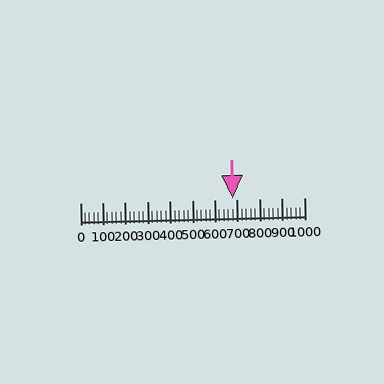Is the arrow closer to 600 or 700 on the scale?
The arrow is closer to 700.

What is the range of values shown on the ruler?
The ruler shows values from 0 to 1000.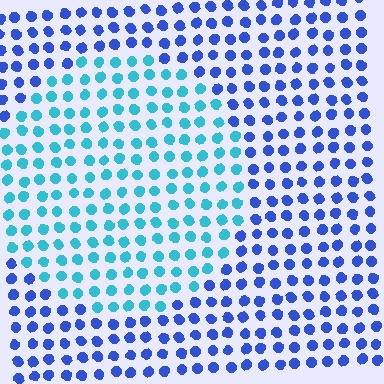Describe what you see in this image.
The image is filled with small blue elements in a uniform arrangement. A circle-shaped region is visible where the elements are tinted to a slightly different hue, forming a subtle color boundary.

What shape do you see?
I see a circle.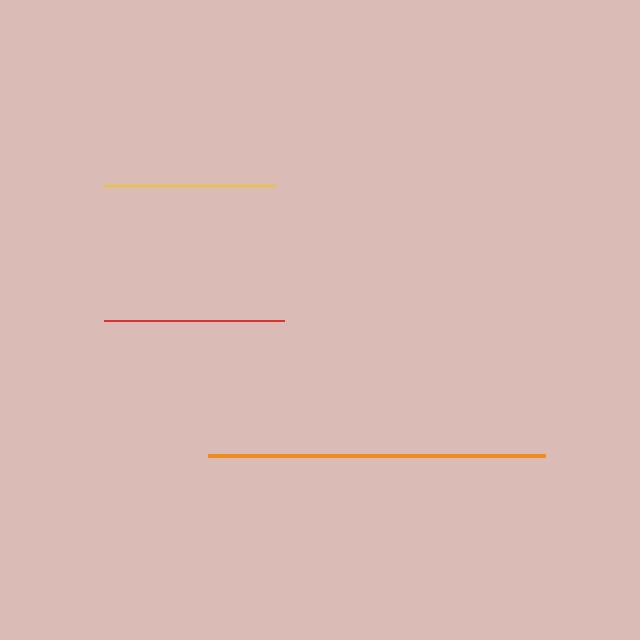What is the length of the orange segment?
The orange segment is approximately 337 pixels long.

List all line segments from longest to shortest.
From longest to shortest: orange, red, yellow.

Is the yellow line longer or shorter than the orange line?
The orange line is longer than the yellow line.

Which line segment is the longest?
The orange line is the longest at approximately 337 pixels.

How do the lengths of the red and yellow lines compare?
The red and yellow lines are approximately the same length.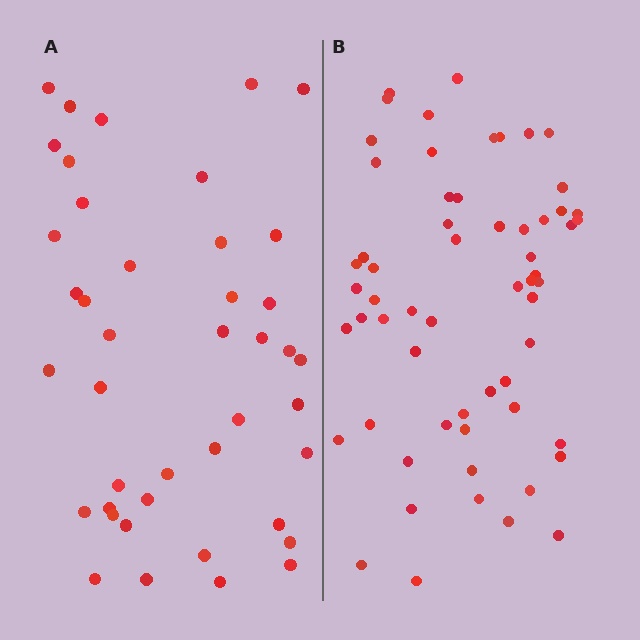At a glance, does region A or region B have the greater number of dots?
Region B (the right region) has more dots.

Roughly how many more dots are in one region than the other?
Region B has approximately 20 more dots than region A.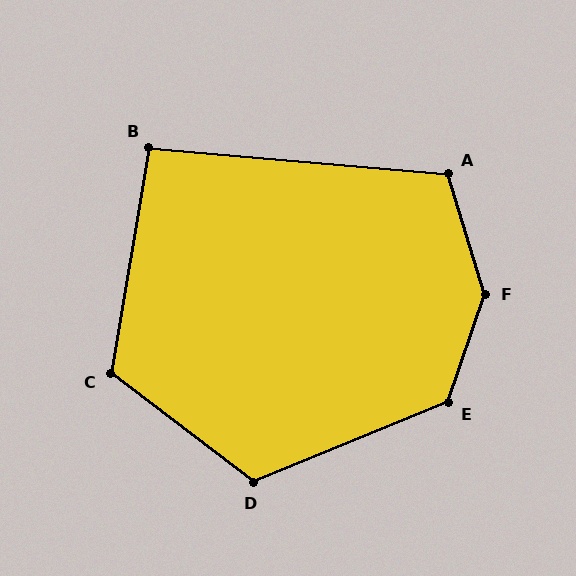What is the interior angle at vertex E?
Approximately 131 degrees (obtuse).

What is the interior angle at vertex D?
Approximately 121 degrees (obtuse).